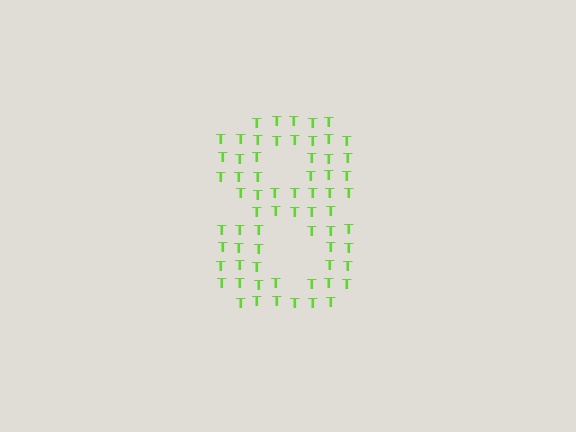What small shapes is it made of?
It is made of small letter T's.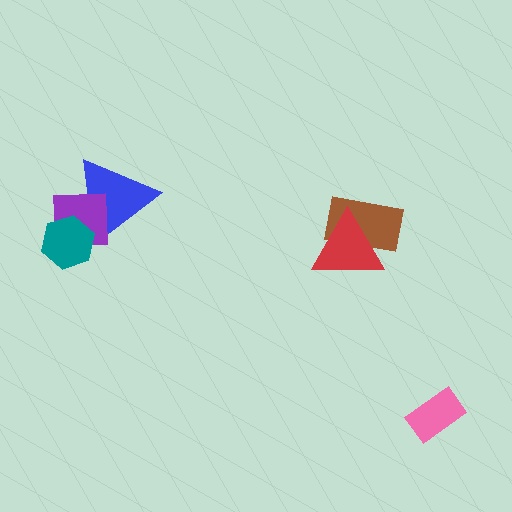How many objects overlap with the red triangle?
1 object overlaps with the red triangle.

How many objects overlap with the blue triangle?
2 objects overlap with the blue triangle.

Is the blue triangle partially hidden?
Yes, it is partially covered by another shape.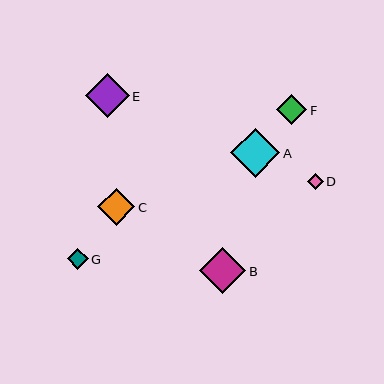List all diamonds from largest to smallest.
From largest to smallest: A, B, E, C, F, G, D.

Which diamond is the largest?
Diamond A is the largest with a size of approximately 49 pixels.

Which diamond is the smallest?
Diamond D is the smallest with a size of approximately 16 pixels.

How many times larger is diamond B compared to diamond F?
Diamond B is approximately 1.5 times the size of diamond F.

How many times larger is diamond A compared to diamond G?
Diamond A is approximately 2.3 times the size of diamond G.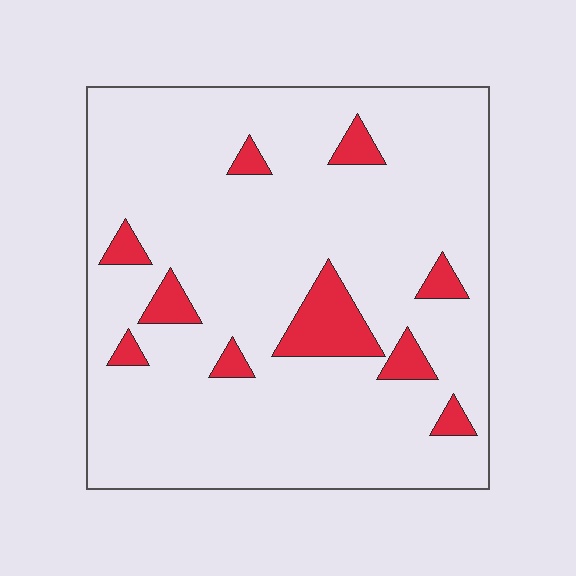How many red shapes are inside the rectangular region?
10.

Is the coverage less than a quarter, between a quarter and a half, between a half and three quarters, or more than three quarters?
Less than a quarter.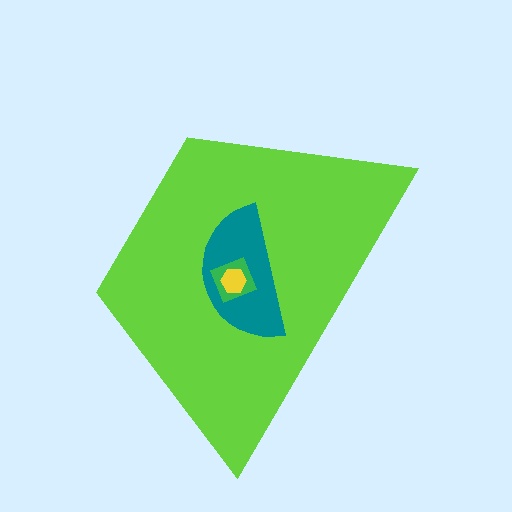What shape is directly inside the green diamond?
The yellow hexagon.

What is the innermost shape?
The yellow hexagon.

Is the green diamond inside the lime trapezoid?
Yes.